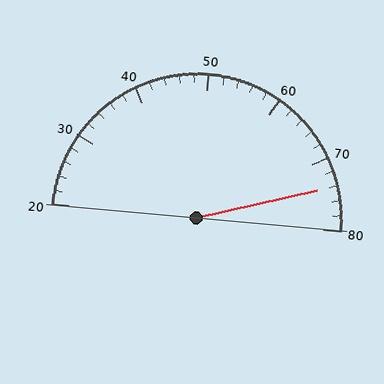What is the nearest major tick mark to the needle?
The nearest major tick mark is 70.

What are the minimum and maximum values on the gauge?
The gauge ranges from 20 to 80.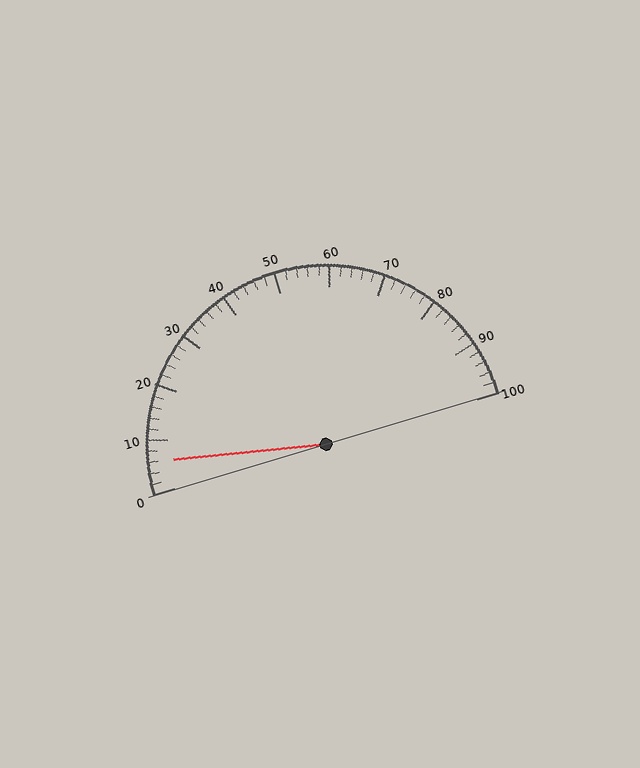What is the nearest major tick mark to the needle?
The nearest major tick mark is 10.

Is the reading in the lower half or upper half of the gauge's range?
The reading is in the lower half of the range (0 to 100).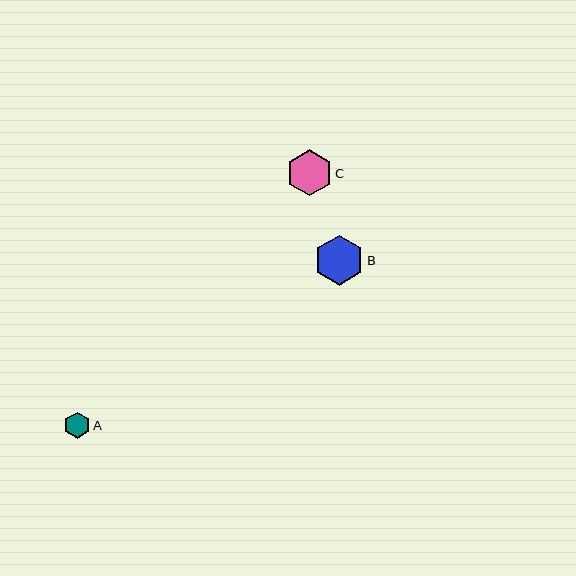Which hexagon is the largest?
Hexagon B is the largest with a size of approximately 50 pixels.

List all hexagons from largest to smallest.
From largest to smallest: B, C, A.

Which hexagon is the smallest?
Hexagon A is the smallest with a size of approximately 26 pixels.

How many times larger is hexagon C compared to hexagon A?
Hexagon C is approximately 1.8 times the size of hexagon A.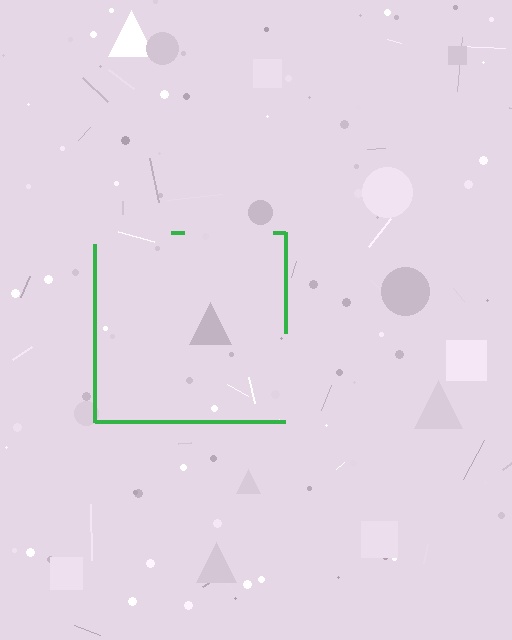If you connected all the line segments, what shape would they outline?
They would outline a square.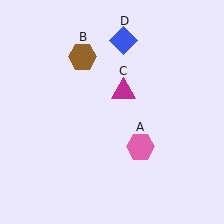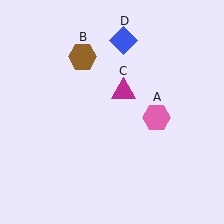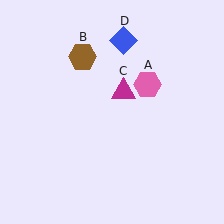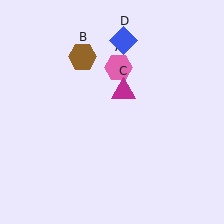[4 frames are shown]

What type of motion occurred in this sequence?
The pink hexagon (object A) rotated counterclockwise around the center of the scene.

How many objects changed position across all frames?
1 object changed position: pink hexagon (object A).